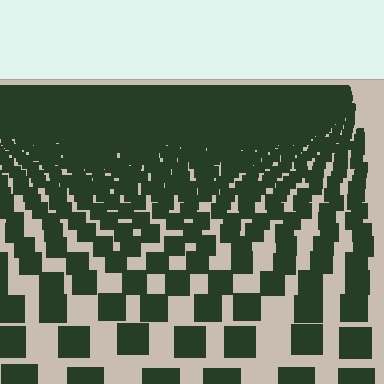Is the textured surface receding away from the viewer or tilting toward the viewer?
The surface is receding away from the viewer. Texture elements get smaller and denser toward the top.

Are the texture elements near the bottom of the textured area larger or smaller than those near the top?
Larger. Near the bottom, elements are closer to the viewer and appear at a bigger on-screen size.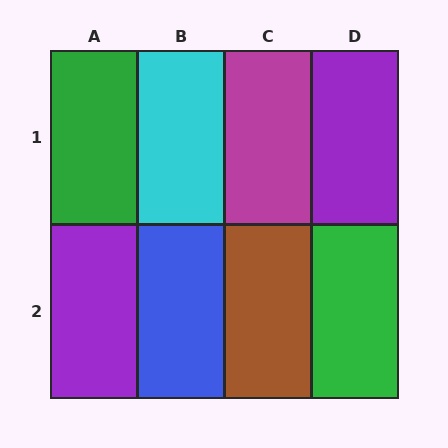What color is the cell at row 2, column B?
Blue.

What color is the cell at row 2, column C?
Brown.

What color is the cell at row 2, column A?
Purple.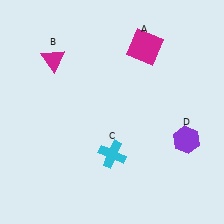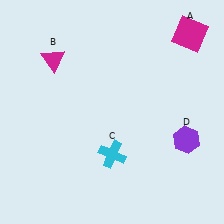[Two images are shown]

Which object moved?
The magenta square (A) moved right.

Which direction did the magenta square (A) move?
The magenta square (A) moved right.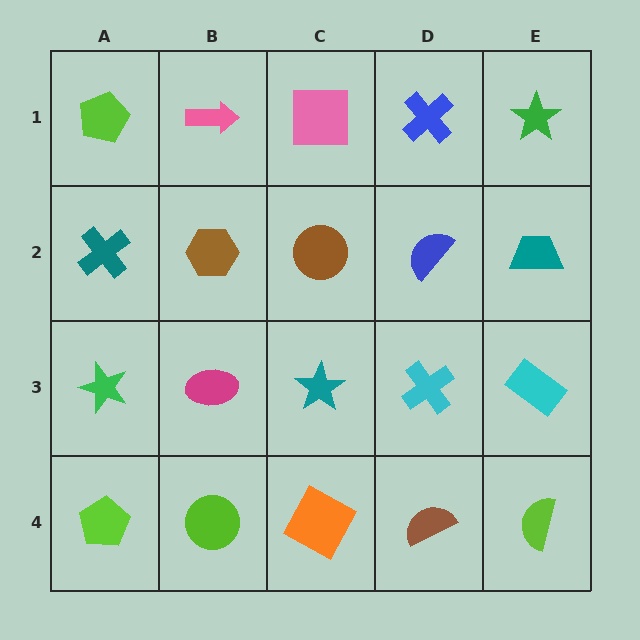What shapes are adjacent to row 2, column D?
A blue cross (row 1, column D), a cyan cross (row 3, column D), a brown circle (row 2, column C), a teal trapezoid (row 2, column E).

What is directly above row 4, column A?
A green star.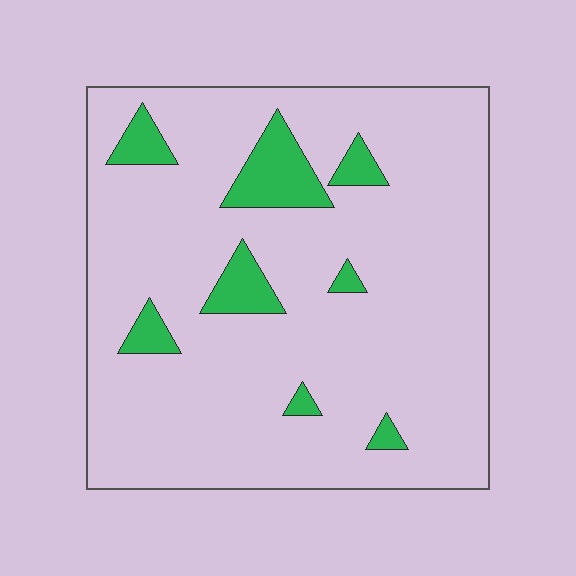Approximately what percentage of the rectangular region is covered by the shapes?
Approximately 10%.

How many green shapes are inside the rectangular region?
8.